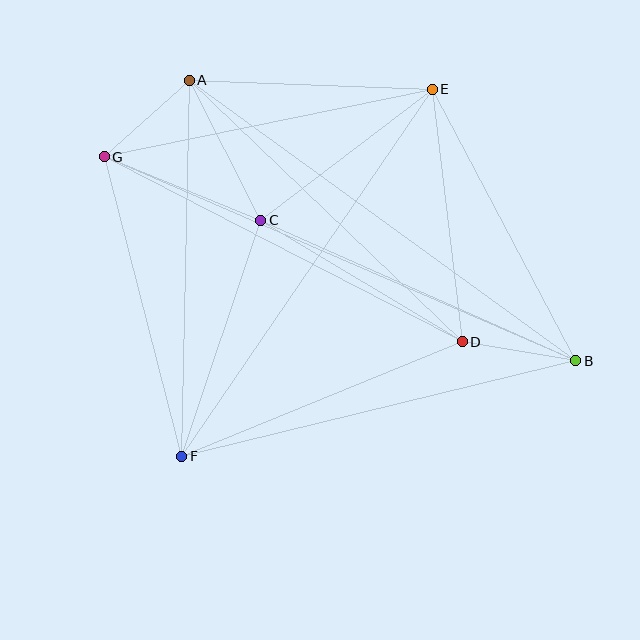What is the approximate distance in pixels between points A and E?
The distance between A and E is approximately 243 pixels.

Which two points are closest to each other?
Points A and G are closest to each other.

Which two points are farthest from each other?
Points B and G are farthest from each other.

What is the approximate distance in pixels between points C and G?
The distance between C and G is approximately 169 pixels.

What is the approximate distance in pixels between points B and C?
The distance between B and C is approximately 345 pixels.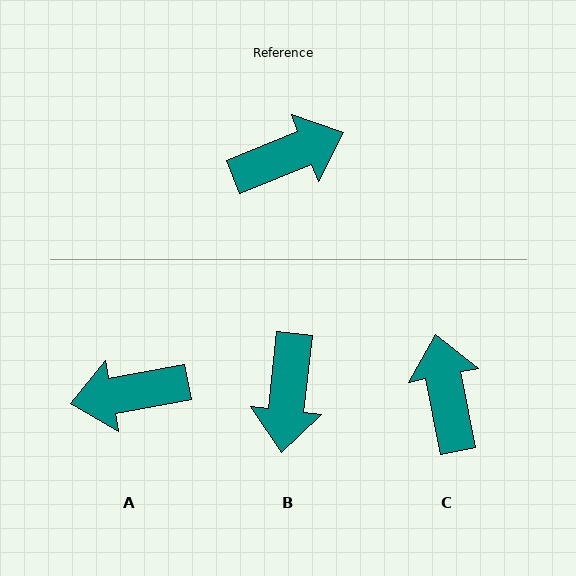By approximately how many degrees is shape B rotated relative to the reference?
Approximately 118 degrees clockwise.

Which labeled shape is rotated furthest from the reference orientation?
A, about 169 degrees away.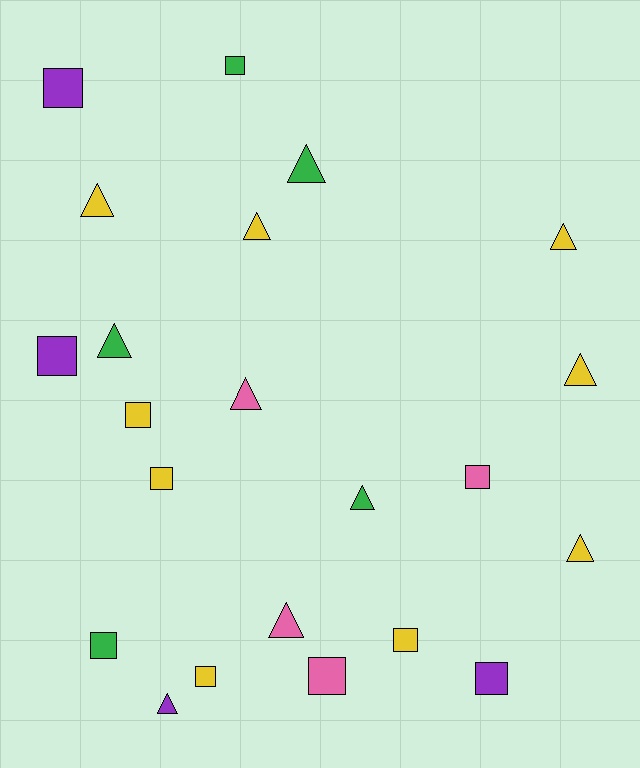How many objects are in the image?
There are 22 objects.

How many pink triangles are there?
There are 2 pink triangles.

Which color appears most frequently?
Yellow, with 9 objects.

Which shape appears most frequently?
Square, with 11 objects.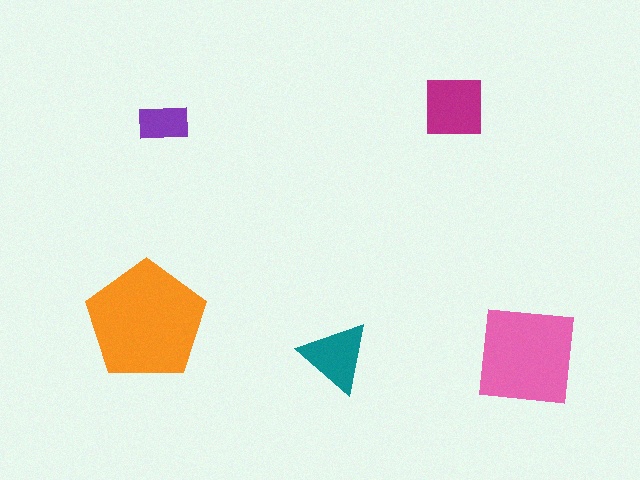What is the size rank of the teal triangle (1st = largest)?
4th.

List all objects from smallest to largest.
The purple rectangle, the teal triangle, the magenta square, the pink square, the orange pentagon.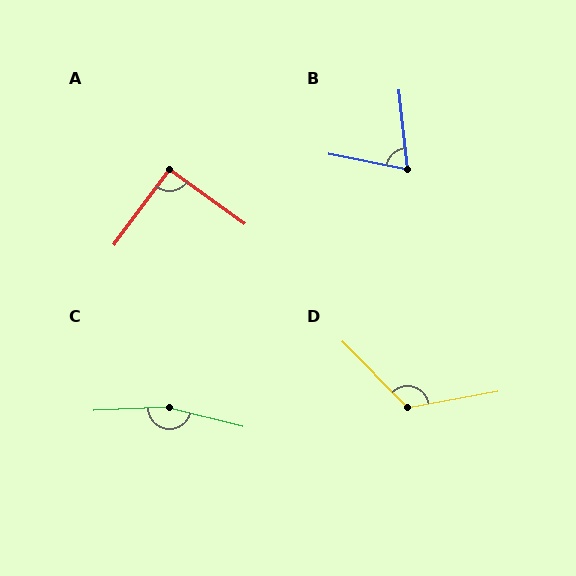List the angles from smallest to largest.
B (73°), A (91°), D (124°), C (163°).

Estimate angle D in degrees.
Approximately 124 degrees.